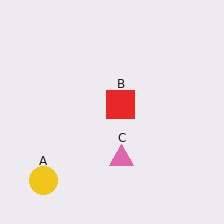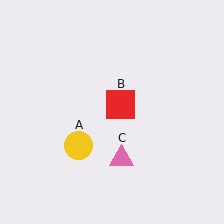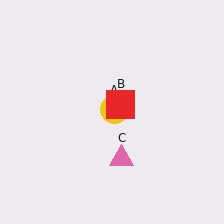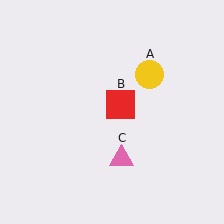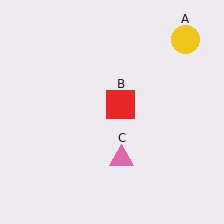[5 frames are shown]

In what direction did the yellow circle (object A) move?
The yellow circle (object A) moved up and to the right.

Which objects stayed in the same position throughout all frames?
Red square (object B) and pink triangle (object C) remained stationary.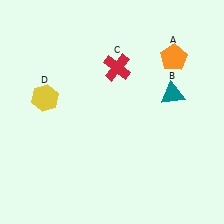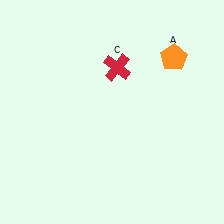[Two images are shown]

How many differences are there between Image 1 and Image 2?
There are 2 differences between the two images.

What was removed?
The teal triangle (B), the yellow hexagon (D) were removed in Image 2.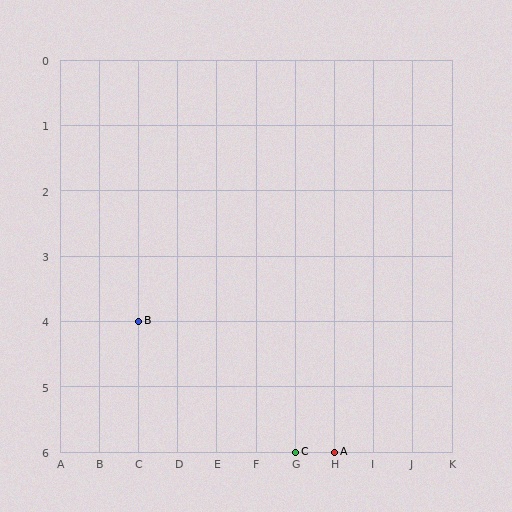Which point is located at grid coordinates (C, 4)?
Point B is at (C, 4).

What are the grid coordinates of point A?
Point A is at grid coordinates (H, 6).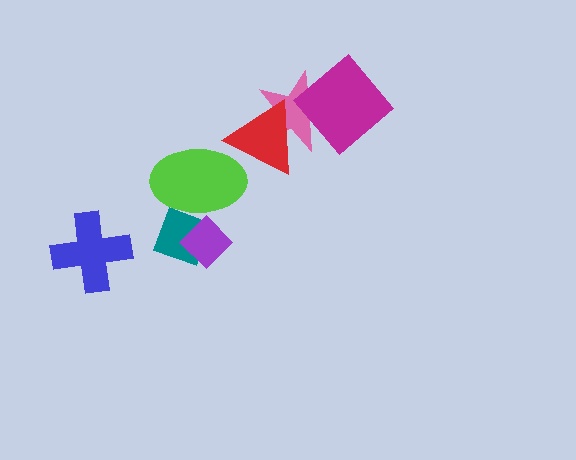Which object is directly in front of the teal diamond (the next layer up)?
The lime ellipse is directly in front of the teal diamond.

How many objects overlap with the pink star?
2 objects overlap with the pink star.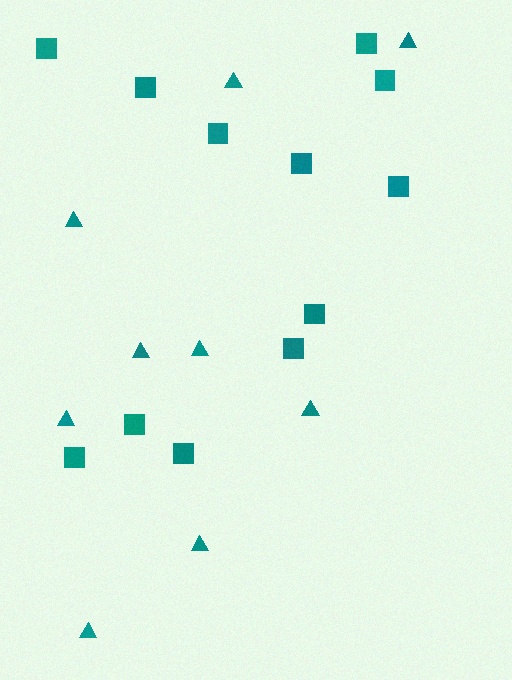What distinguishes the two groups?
There are 2 groups: one group of triangles (9) and one group of squares (12).